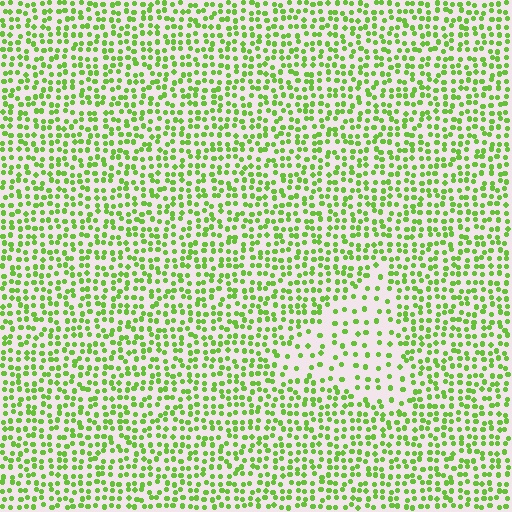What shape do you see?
I see a triangle.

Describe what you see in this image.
The image contains small lime elements arranged at two different densities. A triangle-shaped region is visible where the elements are less densely packed than the surrounding area.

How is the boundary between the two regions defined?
The boundary is defined by a change in element density (approximately 2.1x ratio). All elements are the same color, size, and shape.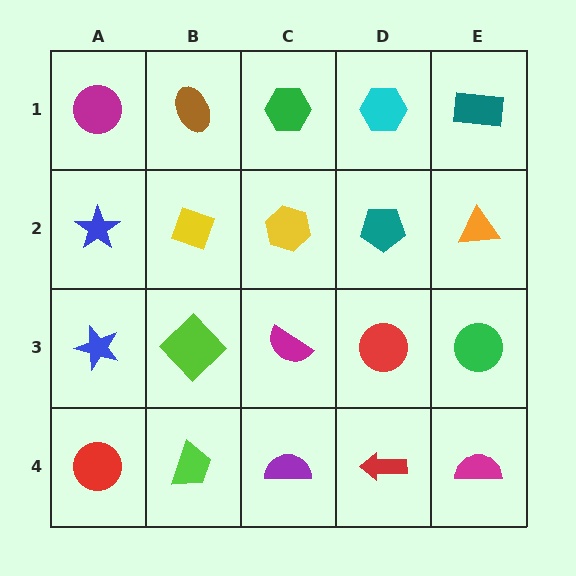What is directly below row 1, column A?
A blue star.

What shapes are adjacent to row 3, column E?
An orange triangle (row 2, column E), a magenta semicircle (row 4, column E), a red circle (row 3, column D).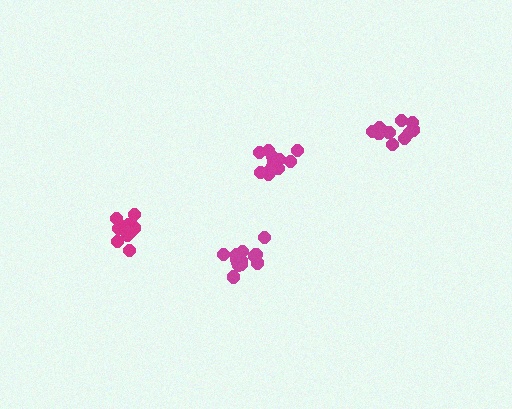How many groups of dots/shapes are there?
There are 4 groups.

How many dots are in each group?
Group 1: 10 dots, Group 2: 13 dots, Group 3: 10 dots, Group 4: 13 dots (46 total).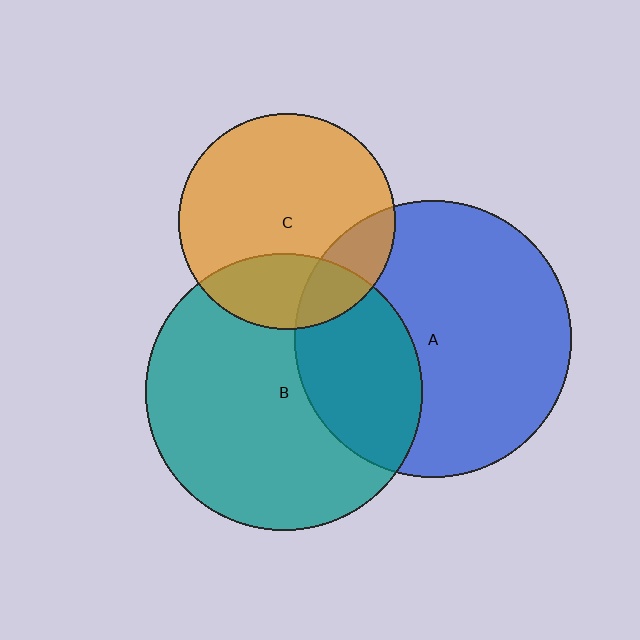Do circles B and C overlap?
Yes.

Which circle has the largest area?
Circle B (teal).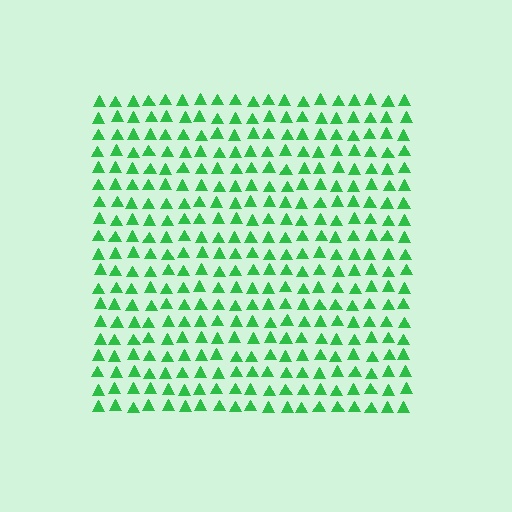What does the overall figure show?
The overall figure shows a square.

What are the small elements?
The small elements are triangles.